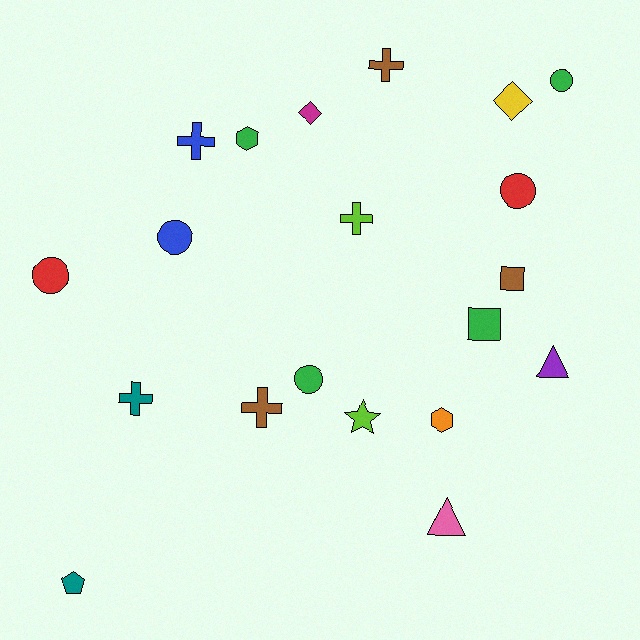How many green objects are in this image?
There are 4 green objects.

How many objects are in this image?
There are 20 objects.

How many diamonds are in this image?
There are 2 diamonds.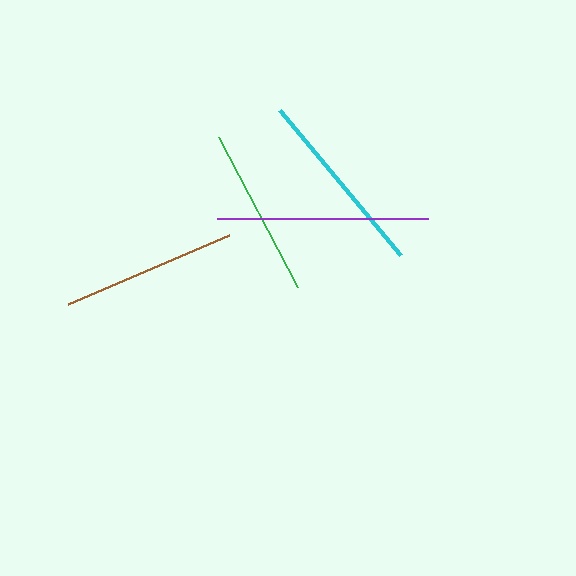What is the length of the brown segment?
The brown segment is approximately 175 pixels long.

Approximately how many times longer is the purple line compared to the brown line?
The purple line is approximately 1.2 times the length of the brown line.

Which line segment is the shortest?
The green line is the shortest at approximately 169 pixels.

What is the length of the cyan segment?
The cyan segment is approximately 189 pixels long.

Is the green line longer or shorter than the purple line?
The purple line is longer than the green line.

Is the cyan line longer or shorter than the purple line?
The purple line is longer than the cyan line.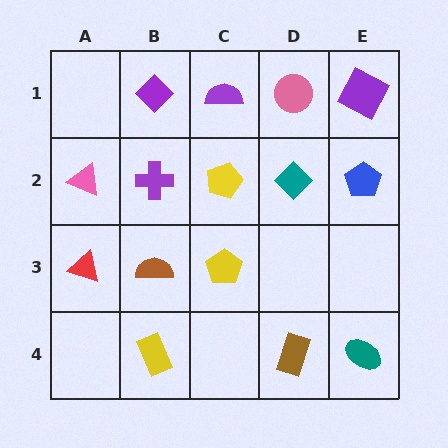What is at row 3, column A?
A red triangle.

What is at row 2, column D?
A teal diamond.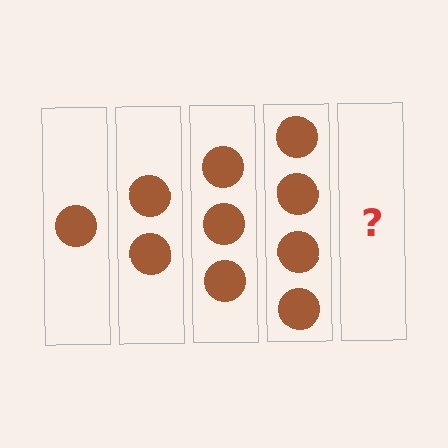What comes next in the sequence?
The next element should be 5 circles.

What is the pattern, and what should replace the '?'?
The pattern is that each step adds one more circle. The '?' should be 5 circles.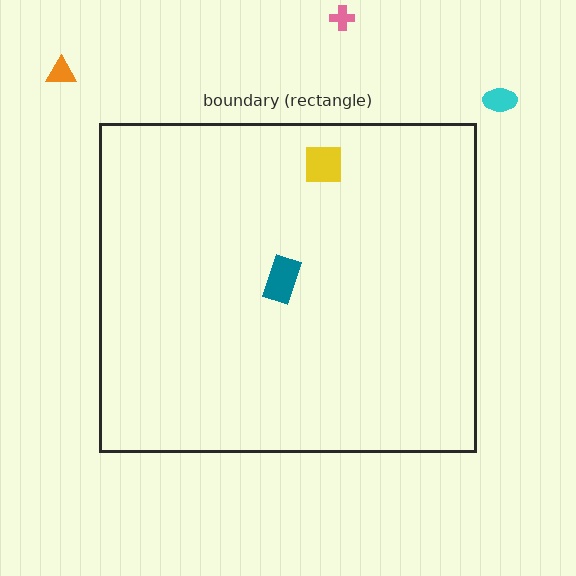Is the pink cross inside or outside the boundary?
Outside.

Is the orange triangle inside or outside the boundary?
Outside.